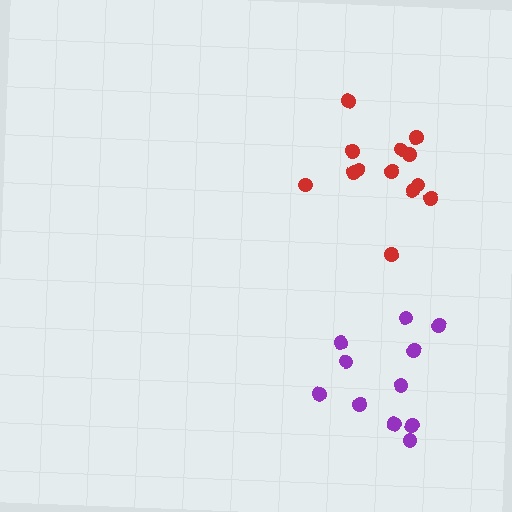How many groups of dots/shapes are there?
There are 2 groups.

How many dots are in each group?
Group 1: 13 dots, Group 2: 11 dots (24 total).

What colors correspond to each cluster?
The clusters are colored: red, purple.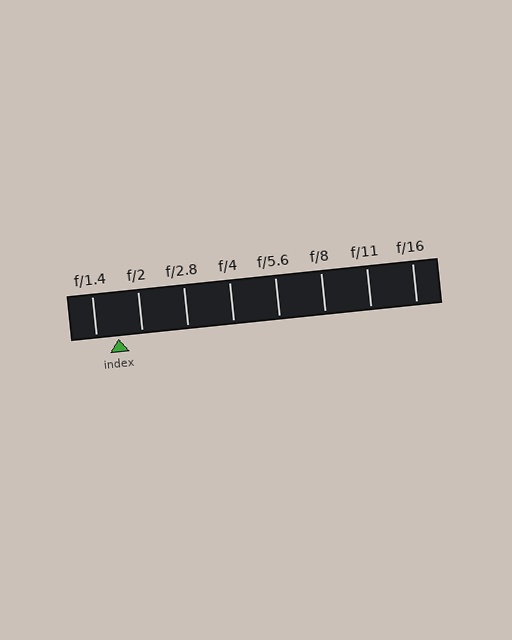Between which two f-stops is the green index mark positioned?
The index mark is between f/1.4 and f/2.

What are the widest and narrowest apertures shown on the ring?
The widest aperture shown is f/1.4 and the narrowest is f/16.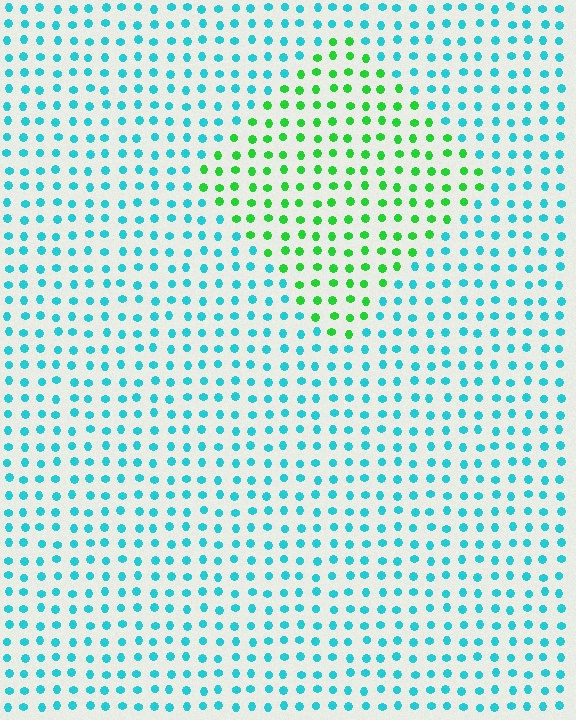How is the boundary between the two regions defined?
The boundary is defined purely by a slight shift in hue (about 57 degrees). Spacing, size, and orientation are identical on both sides.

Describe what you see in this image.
The image is filled with small cyan elements in a uniform arrangement. A diamond-shaped region is visible where the elements are tinted to a slightly different hue, forming a subtle color boundary.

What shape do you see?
I see a diamond.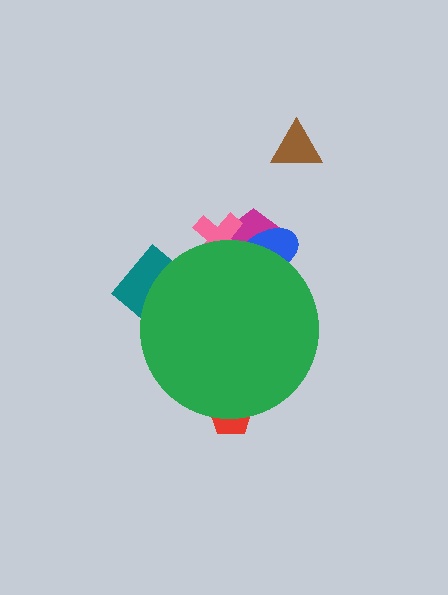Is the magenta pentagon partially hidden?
Yes, the magenta pentagon is partially hidden behind the green circle.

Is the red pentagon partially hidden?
Yes, the red pentagon is partially hidden behind the green circle.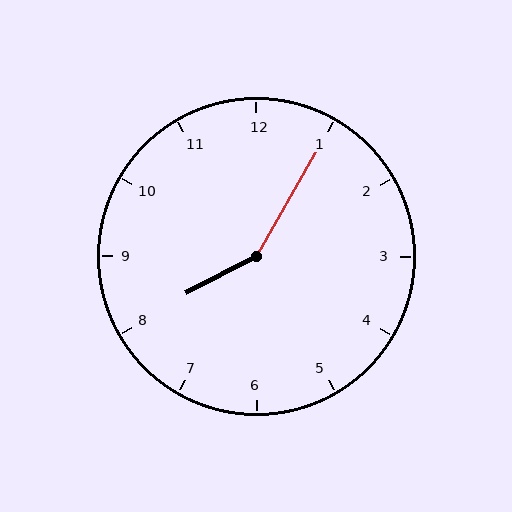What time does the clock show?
8:05.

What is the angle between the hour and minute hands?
Approximately 148 degrees.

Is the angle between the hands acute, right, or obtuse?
It is obtuse.